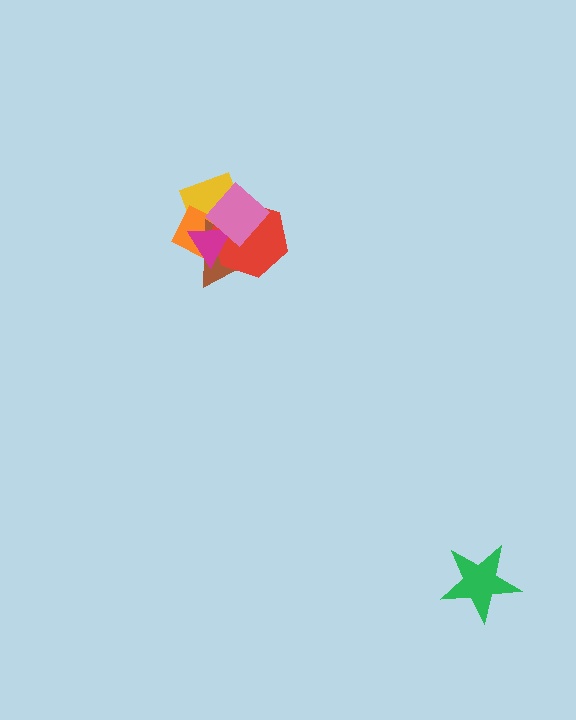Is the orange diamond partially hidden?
Yes, it is partially covered by another shape.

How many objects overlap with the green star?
0 objects overlap with the green star.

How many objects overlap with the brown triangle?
5 objects overlap with the brown triangle.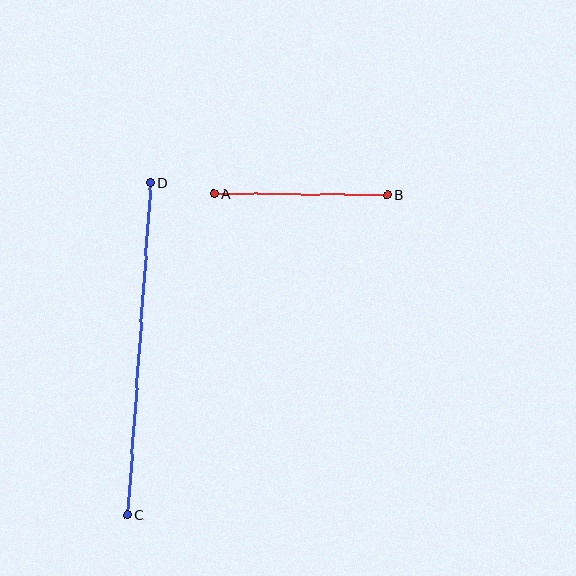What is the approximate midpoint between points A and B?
The midpoint is at approximately (300, 195) pixels.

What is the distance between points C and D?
The distance is approximately 333 pixels.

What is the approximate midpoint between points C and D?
The midpoint is at approximately (139, 349) pixels.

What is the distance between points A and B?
The distance is approximately 173 pixels.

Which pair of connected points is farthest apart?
Points C and D are farthest apart.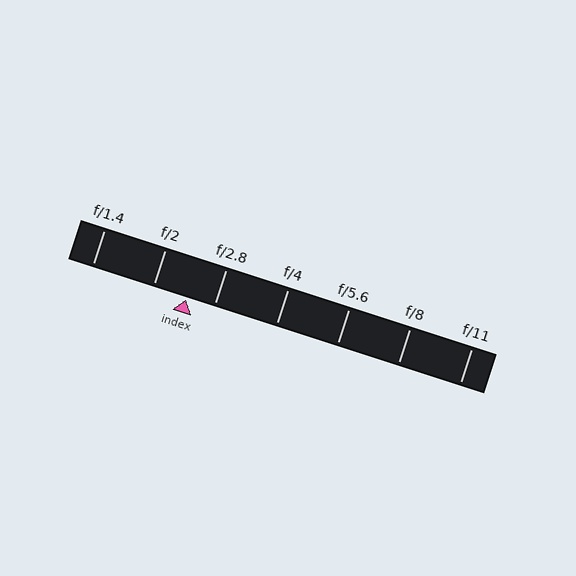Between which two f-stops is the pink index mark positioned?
The index mark is between f/2 and f/2.8.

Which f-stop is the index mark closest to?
The index mark is closest to f/2.8.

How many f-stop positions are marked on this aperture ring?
There are 7 f-stop positions marked.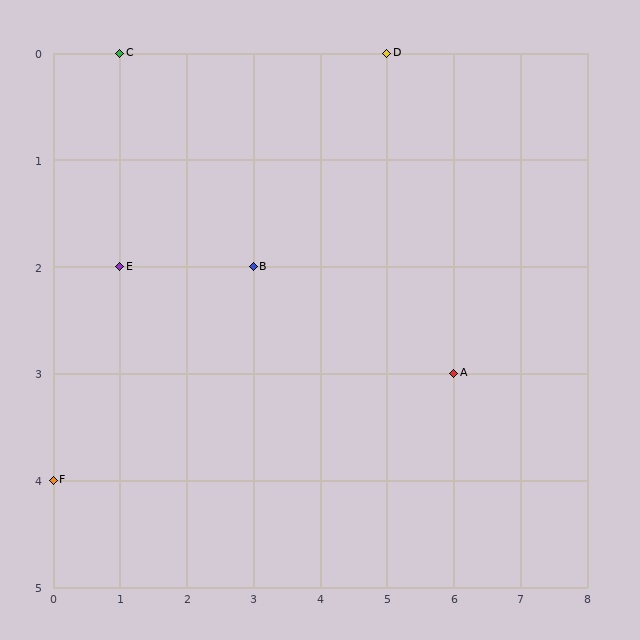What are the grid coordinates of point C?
Point C is at grid coordinates (1, 0).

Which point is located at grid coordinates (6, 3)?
Point A is at (6, 3).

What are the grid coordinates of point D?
Point D is at grid coordinates (5, 0).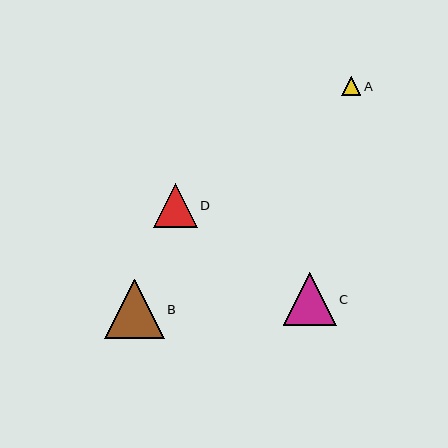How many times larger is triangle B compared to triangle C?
Triangle B is approximately 1.1 times the size of triangle C.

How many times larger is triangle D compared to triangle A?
Triangle D is approximately 2.4 times the size of triangle A.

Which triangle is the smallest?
Triangle A is the smallest with a size of approximately 19 pixels.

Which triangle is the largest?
Triangle B is the largest with a size of approximately 59 pixels.